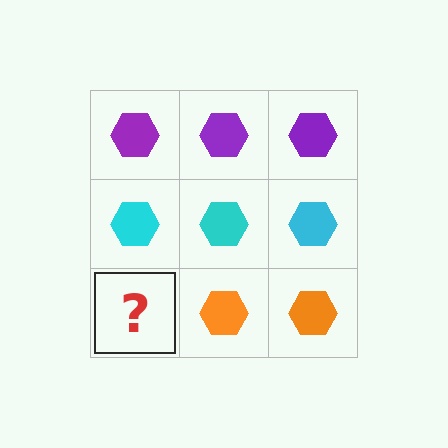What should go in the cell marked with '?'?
The missing cell should contain an orange hexagon.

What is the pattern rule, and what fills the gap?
The rule is that each row has a consistent color. The gap should be filled with an orange hexagon.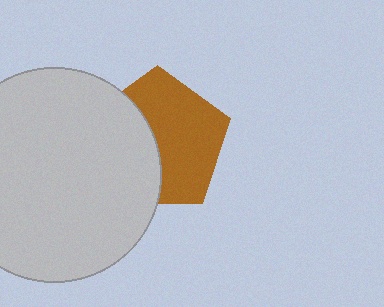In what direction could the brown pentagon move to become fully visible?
The brown pentagon could move right. That would shift it out from behind the light gray circle entirely.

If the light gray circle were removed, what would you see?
You would see the complete brown pentagon.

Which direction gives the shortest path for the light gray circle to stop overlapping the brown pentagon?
Moving left gives the shortest separation.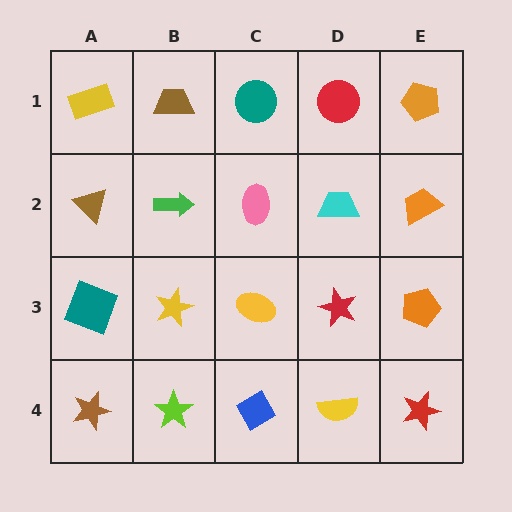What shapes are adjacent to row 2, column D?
A red circle (row 1, column D), a red star (row 3, column D), a pink ellipse (row 2, column C), an orange trapezoid (row 2, column E).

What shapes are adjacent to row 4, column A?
A teal square (row 3, column A), a lime star (row 4, column B).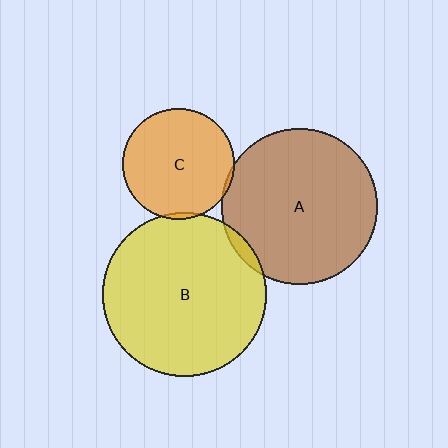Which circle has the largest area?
Circle B (yellow).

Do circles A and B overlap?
Yes.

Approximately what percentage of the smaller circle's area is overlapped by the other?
Approximately 5%.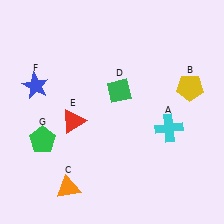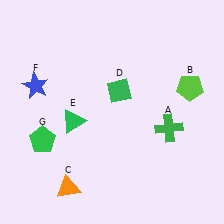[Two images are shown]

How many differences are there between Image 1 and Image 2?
There are 3 differences between the two images.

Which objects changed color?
A changed from cyan to green. B changed from yellow to lime. E changed from red to green.